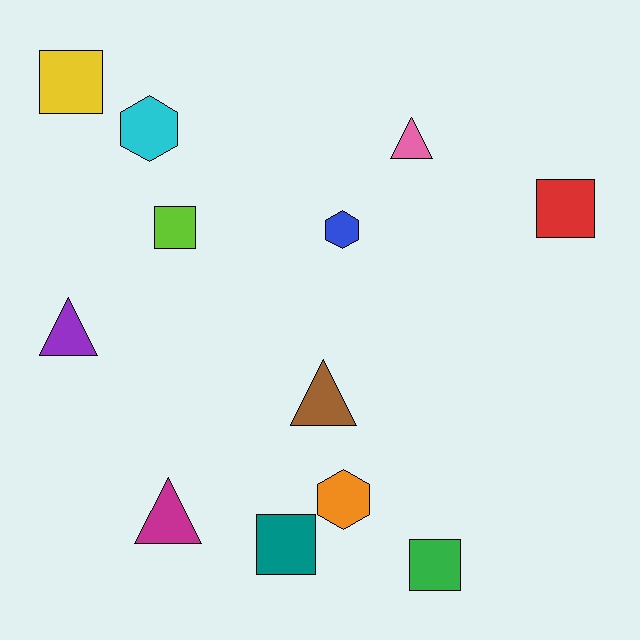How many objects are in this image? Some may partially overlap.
There are 12 objects.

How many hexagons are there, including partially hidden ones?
There are 3 hexagons.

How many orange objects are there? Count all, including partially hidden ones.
There is 1 orange object.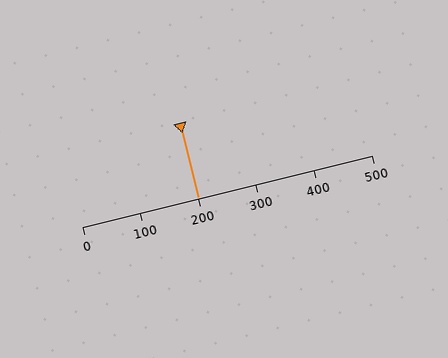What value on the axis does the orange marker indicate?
The marker indicates approximately 200.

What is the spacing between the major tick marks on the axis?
The major ticks are spaced 100 apart.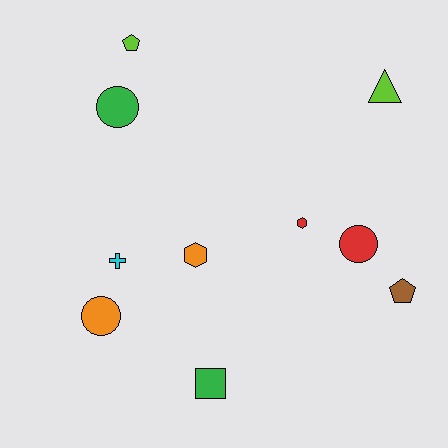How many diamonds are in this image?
There are no diamonds.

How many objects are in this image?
There are 10 objects.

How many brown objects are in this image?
There is 1 brown object.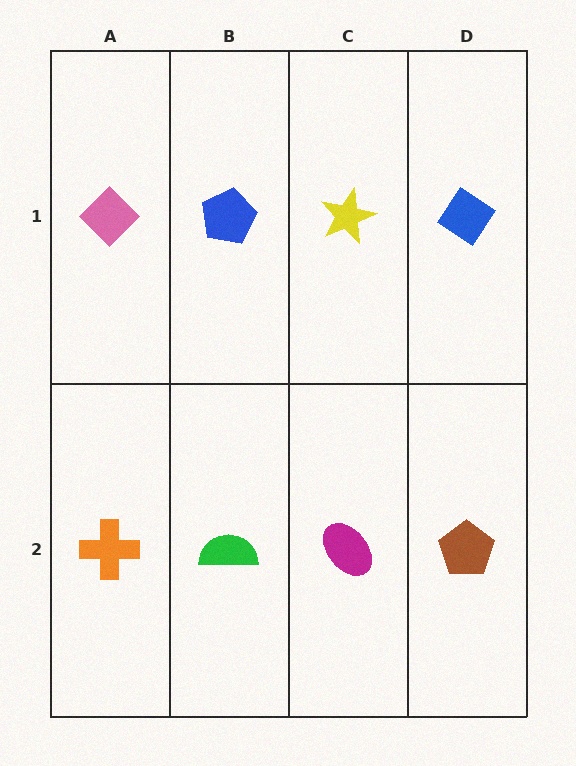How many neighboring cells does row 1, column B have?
3.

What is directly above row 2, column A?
A pink diamond.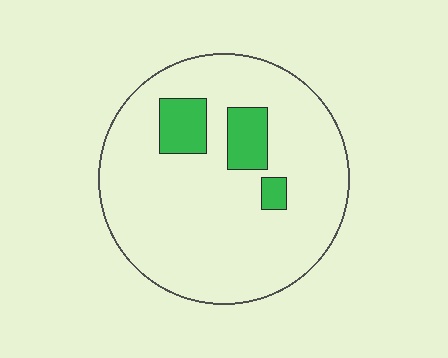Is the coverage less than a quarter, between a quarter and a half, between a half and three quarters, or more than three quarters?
Less than a quarter.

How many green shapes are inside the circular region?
3.